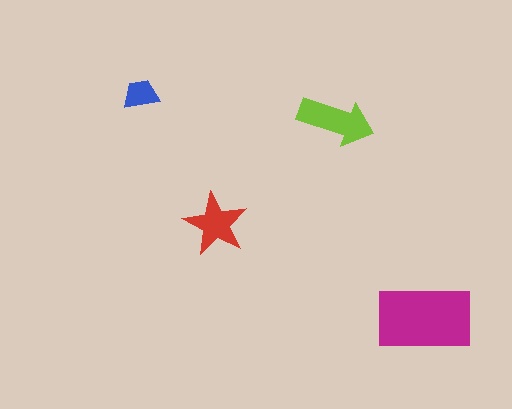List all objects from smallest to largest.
The blue trapezoid, the red star, the lime arrow, the magenta rectangle.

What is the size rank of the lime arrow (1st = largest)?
2nd.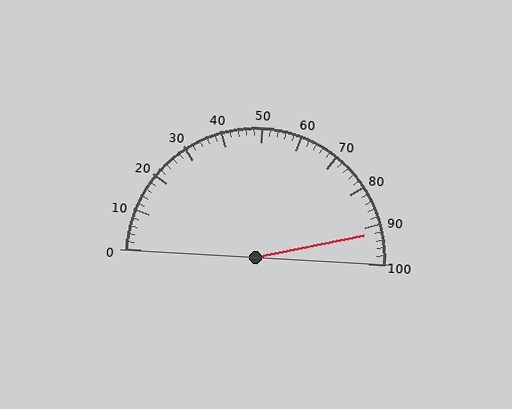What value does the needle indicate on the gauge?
The needle indicates approximately 92.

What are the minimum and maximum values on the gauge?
The gauge ranges from 0 to 100.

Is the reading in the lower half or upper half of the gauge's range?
The reading is in the upper half of the range (0 to 100).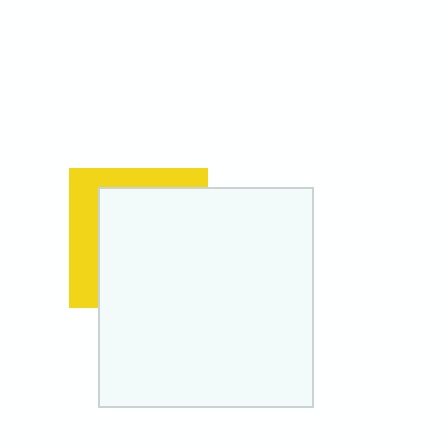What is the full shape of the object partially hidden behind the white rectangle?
The partially hidden object is a yellow square.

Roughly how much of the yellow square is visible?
A small part of it is visible (roughly 32%).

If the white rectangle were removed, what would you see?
You would see the complete yellow square.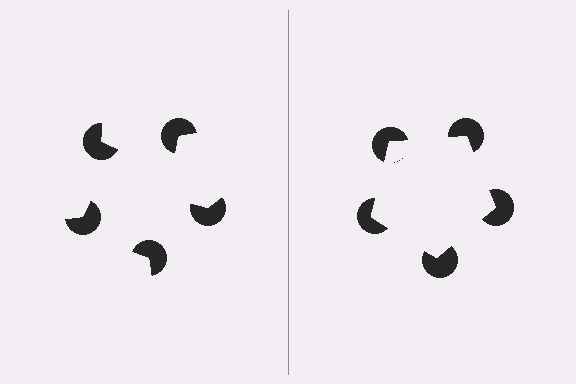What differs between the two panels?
The pac-man discs are positioned identically on both sides; only the wedge orientations differ. On the right they align to a pentagon; on the left they are misaligned.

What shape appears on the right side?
An illusory pentagon.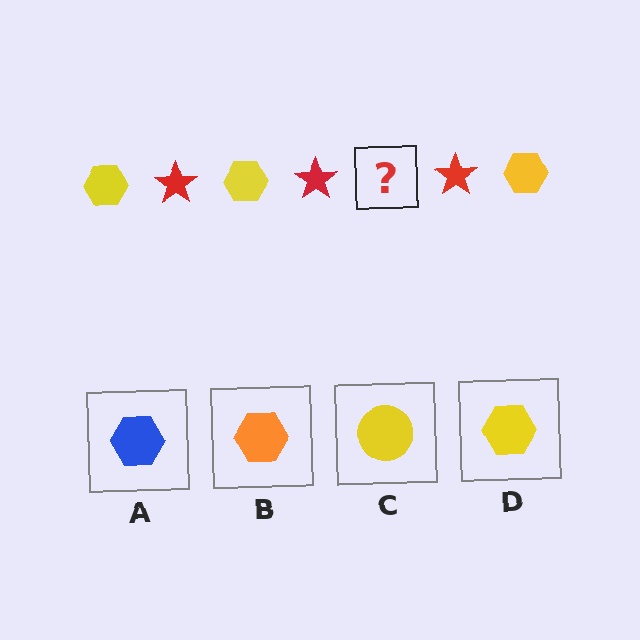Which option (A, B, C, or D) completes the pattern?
D.